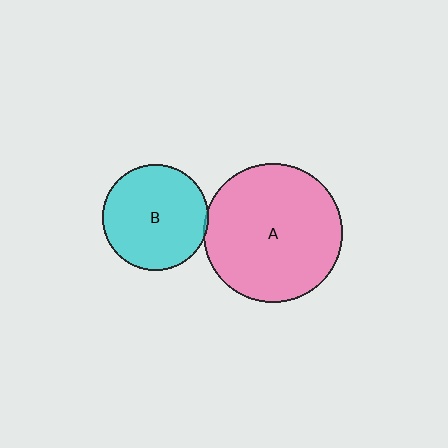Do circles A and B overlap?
Yes.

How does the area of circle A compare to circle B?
Approximately 1.7 times.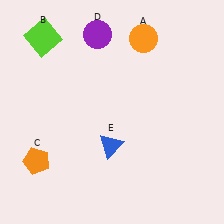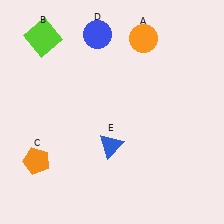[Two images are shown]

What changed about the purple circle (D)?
In Image 1, D is purple. In Image 2, it changed to blue.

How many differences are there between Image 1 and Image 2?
There is 1 difference between the two images.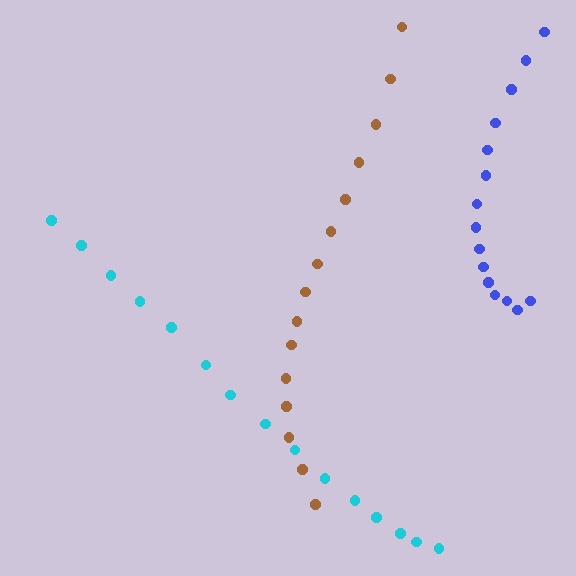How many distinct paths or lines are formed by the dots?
There are 3 distinct paths.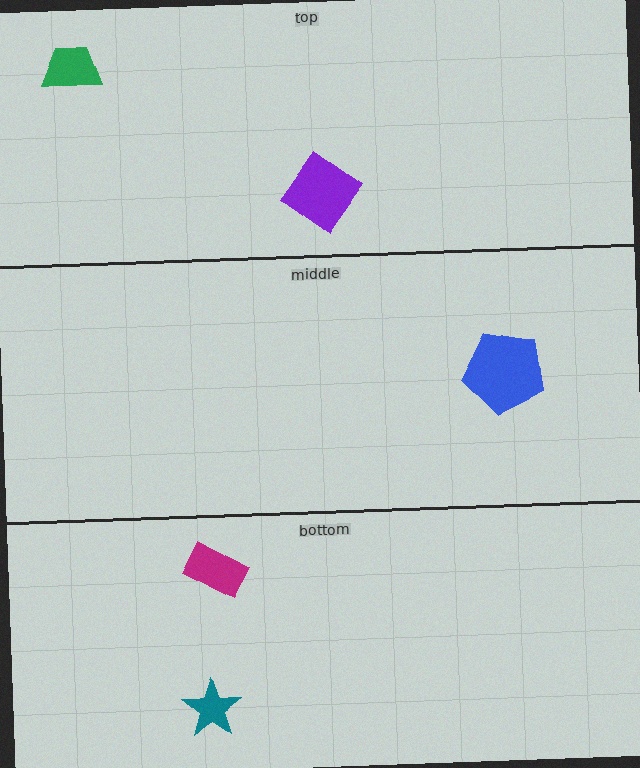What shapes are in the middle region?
The blue pentagon.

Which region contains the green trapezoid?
The top region.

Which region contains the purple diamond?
The top region.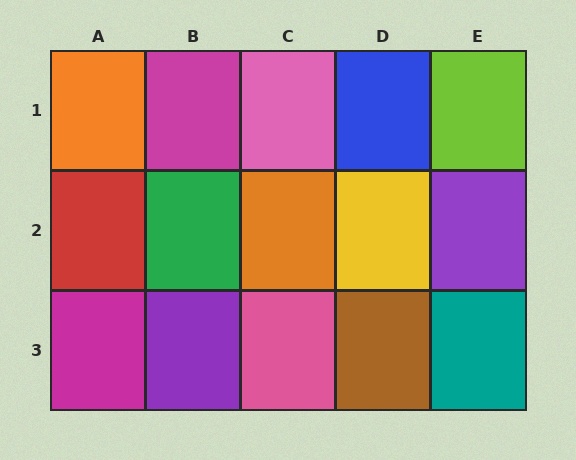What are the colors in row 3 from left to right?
Magenta, purple, pink, brown, teal.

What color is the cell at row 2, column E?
Purple.